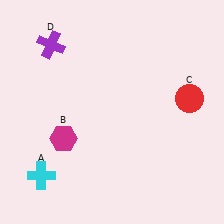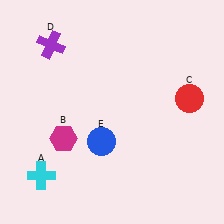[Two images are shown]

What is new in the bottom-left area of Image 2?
A blue circle (E) was added in the bottom-left area of Image 2.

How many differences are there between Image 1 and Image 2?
There is 1 difference between the two images.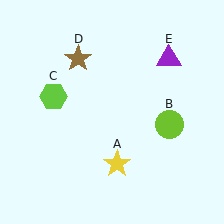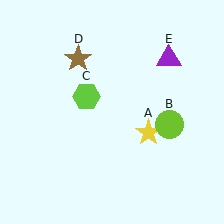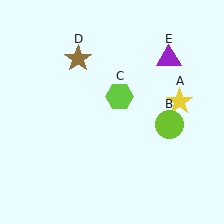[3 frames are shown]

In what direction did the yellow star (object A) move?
The yellow star (object A) moved up and to the right.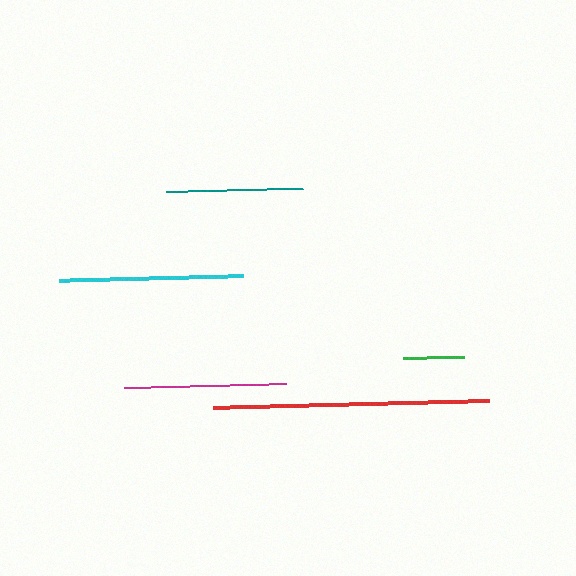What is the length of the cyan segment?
The cyan segment is approximately 184 pixels long.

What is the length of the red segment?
The red segment is approximately 276 pixels long.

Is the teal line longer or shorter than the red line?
The red line is longer than the teal line.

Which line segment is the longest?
The red line is the longest at approximately 276 pixels.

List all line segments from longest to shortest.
From longest to shortest: red, cyan, magenta, teal, green.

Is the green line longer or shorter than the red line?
The red line is longer than the green line.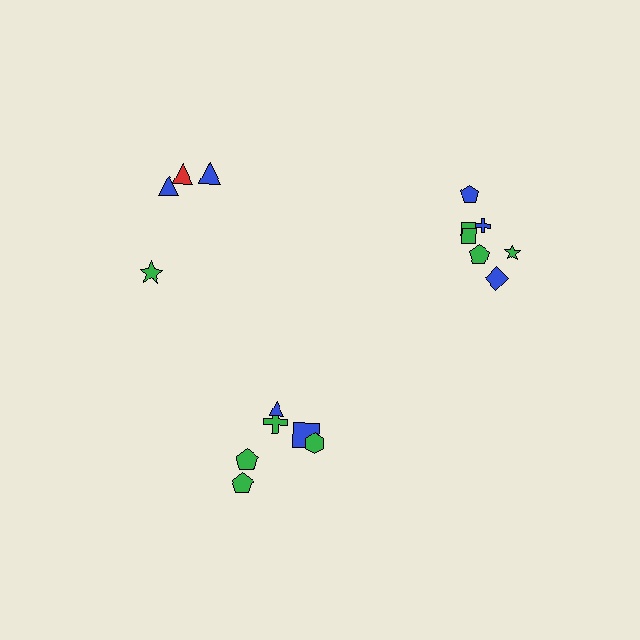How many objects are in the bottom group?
There are 6 objects.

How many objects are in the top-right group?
There are 7 objects.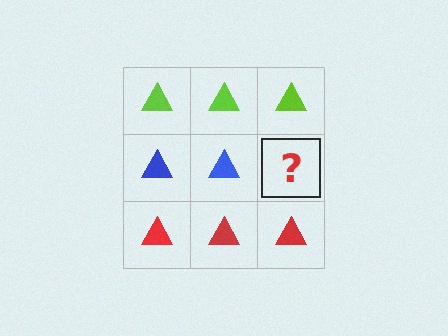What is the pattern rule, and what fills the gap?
The rule is that each row has a consistent color. The gap should be filled with a blue triangle.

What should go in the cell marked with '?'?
The missing cell should contain a blue triangle.